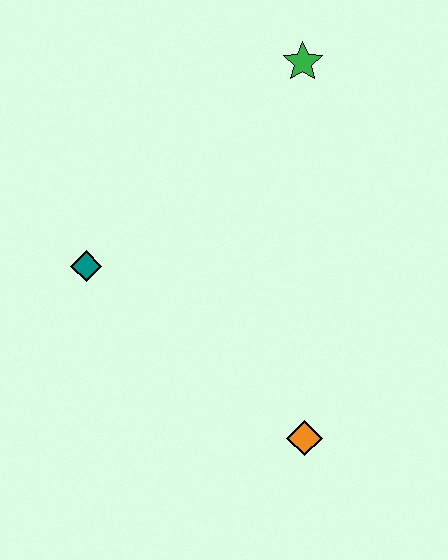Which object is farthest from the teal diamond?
The green star is farthest from the teal diamond.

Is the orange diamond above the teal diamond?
No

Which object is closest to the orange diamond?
The teal diamond is closest to the orange diamond.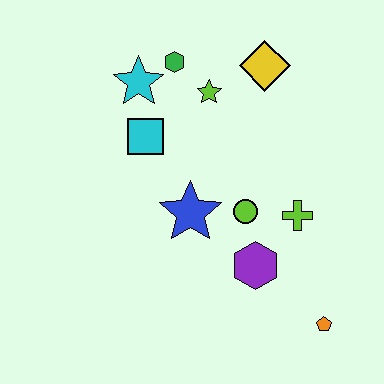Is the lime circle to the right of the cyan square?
Yes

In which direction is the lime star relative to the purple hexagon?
The lime star is above the purple hexagon.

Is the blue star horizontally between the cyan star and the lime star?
Yes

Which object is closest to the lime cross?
The lime circle is closest to the lime cross.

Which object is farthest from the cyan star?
The orange pentagon is farthest from the cyan star.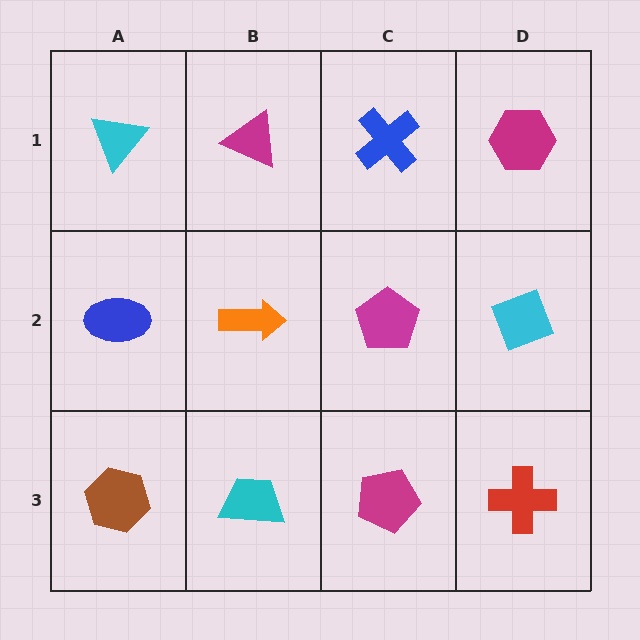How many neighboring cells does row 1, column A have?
2.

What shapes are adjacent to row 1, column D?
A cyan diamond (row 2, column D), a blue cross (row 1, column C).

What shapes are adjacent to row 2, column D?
A magenta hexagon (row 1, column D), a red cross (row 3, column D), a magenta pentagon (row 2, column C).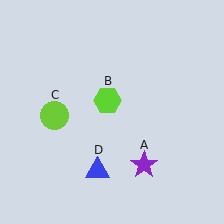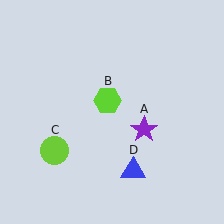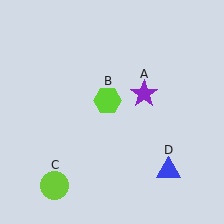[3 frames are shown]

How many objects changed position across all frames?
3 objects changed position: purple star (object A), lime circle (object C), blue triangle (object D).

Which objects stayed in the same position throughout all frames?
Lime hexagon (object B) remained stationary.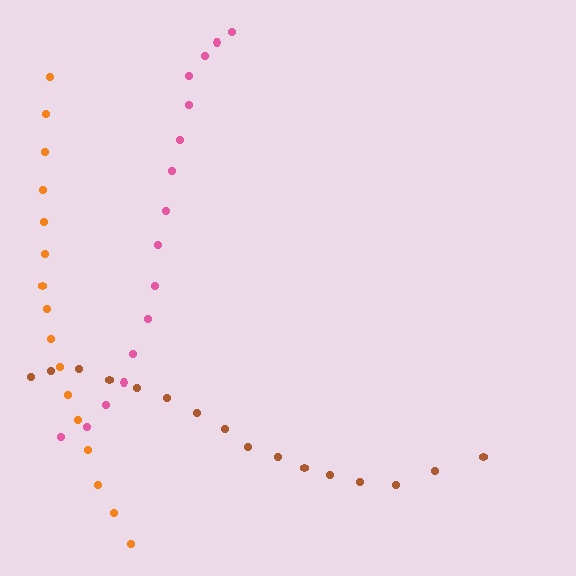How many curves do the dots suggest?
There are 3 distinct paths.